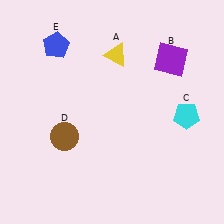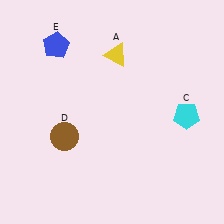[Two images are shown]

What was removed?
The purple square (B) was removed in Image 2.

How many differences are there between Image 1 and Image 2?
There is 1 difference between the two images.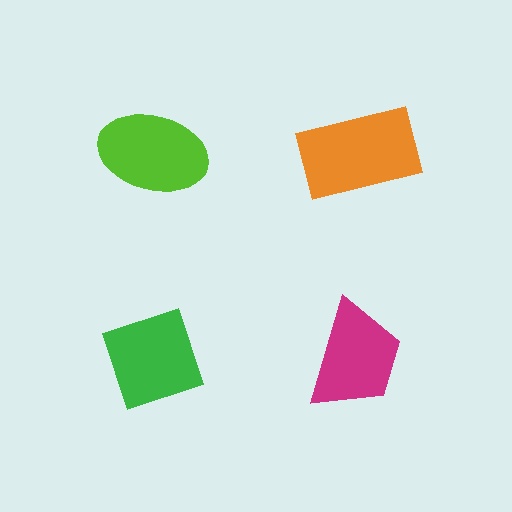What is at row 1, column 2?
An orange rectangle.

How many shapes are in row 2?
2 shapes.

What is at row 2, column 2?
A magenta trapezoid.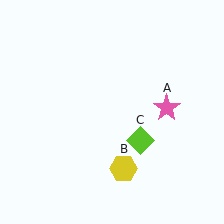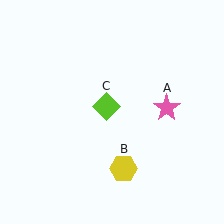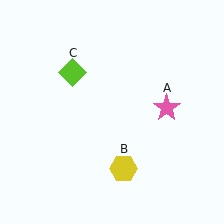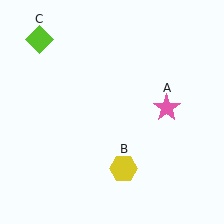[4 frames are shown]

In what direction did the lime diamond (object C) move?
The lime diamond (object C) moved up and to the left.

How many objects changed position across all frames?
1 object changed position: lime diamond (object C).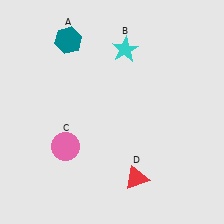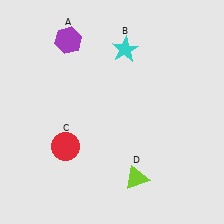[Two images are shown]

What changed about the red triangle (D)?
In Image 1, D is red. In Image 2, it changed to lime.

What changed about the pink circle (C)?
In Image 1, C is pink. In Image 2, it changed to red.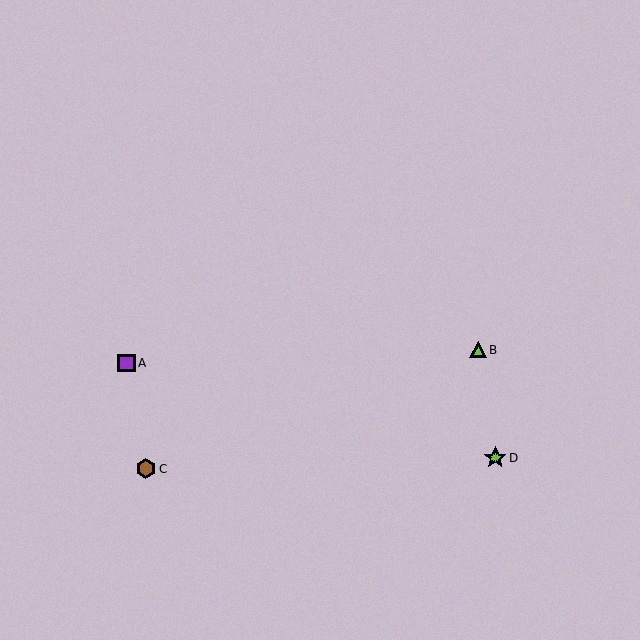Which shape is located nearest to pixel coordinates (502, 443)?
The lime star (labeled D) at (496, 458) is nearest to that location.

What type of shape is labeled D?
Shape D is a lime star.